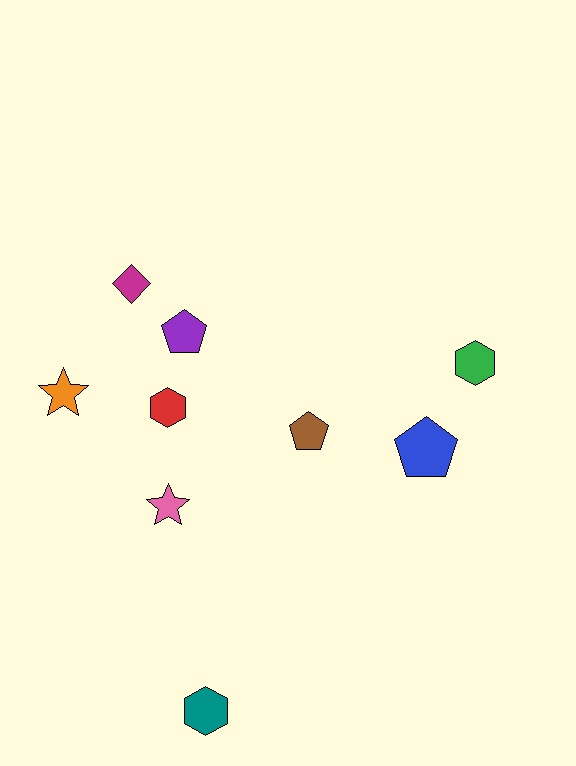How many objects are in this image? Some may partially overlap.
There are 9 objects.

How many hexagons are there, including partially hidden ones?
There are 3 hexagons.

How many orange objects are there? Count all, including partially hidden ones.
There is 1 orange object.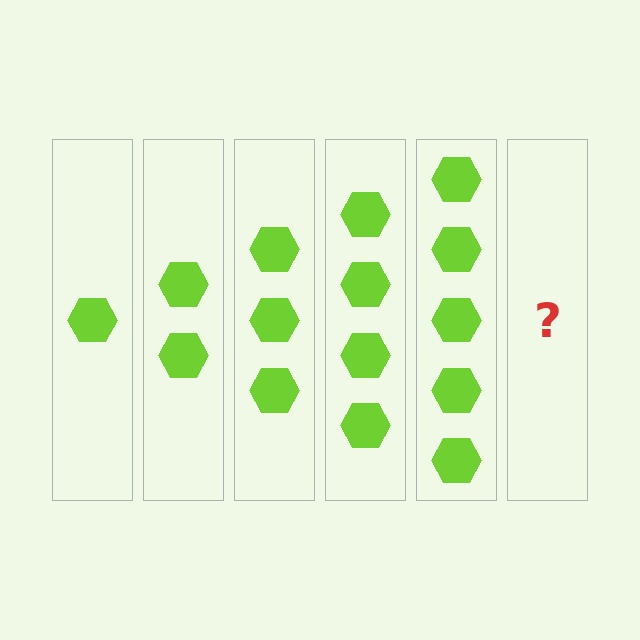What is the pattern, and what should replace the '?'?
The pattern is that each step adds one more hexagon. The '?' should be 6 hexagons.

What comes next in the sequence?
The next element should be 6 hexagons.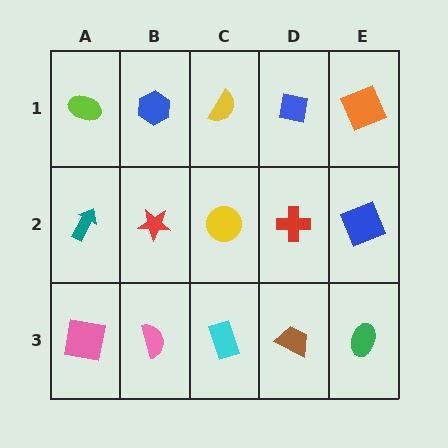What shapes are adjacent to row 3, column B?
A red star (row 2, column B), a pink square (row 3, column A), a cyan rectangle (row 3, column C).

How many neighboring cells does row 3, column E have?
2.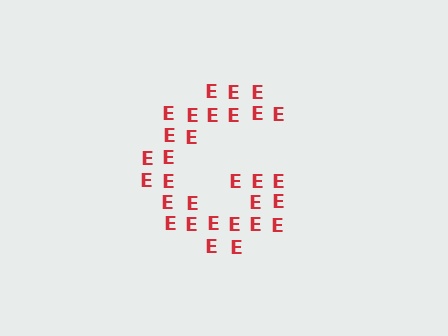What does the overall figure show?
The overall figure shows the letter G.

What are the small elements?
The small elements are letter E's.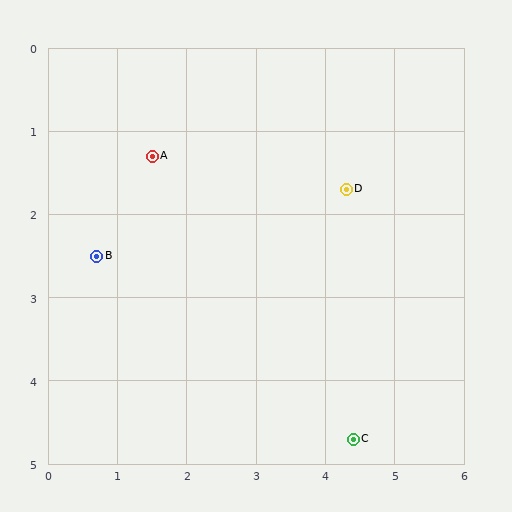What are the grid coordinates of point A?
Point A is at approximately (1.5, 1.3).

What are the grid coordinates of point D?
Point D is at approximately (4.3, 1.7).